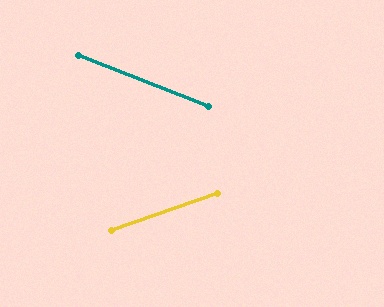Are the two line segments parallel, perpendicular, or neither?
Neither parallel nor perpendicular — they differ by about 41°.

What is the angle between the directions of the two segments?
Approximately 41 degrees.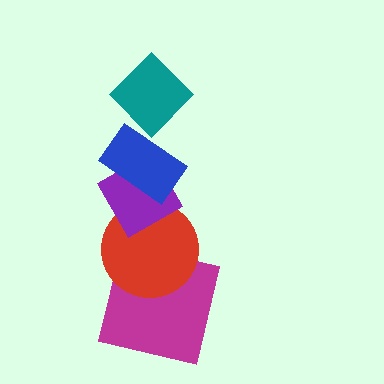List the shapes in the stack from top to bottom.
From top to bottom: the teal diamond, the blue rectangle, the purple diamond, the red circle, the magenta square.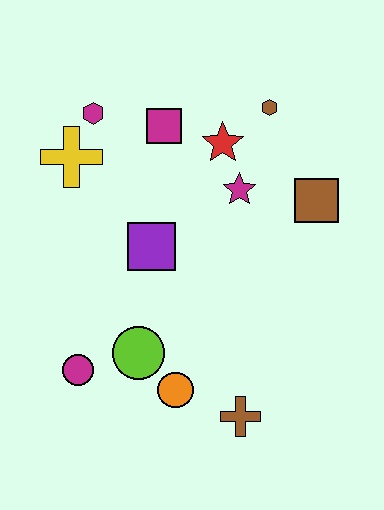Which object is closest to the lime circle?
The orange circle is closest to the lime circle.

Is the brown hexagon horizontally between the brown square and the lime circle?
Yes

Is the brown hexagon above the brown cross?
Yes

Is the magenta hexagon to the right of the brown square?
No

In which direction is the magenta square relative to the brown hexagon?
The magenta square is to the left of the brown hexagon.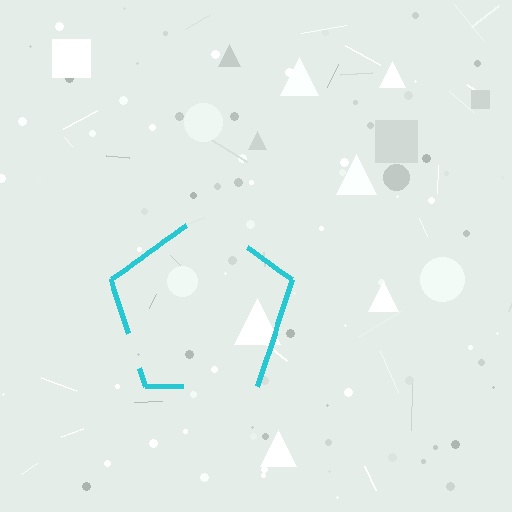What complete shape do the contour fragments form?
The contour fragments form a pentagon.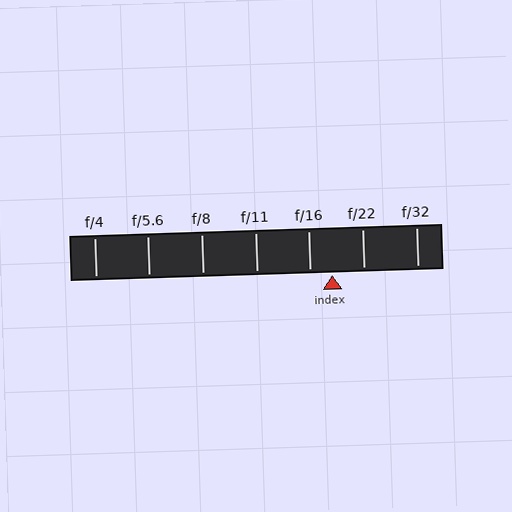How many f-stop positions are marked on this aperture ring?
There are 7 f-stop positions marked.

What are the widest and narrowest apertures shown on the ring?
The widest aperture shown is f/4 and the narrowest is f/32.